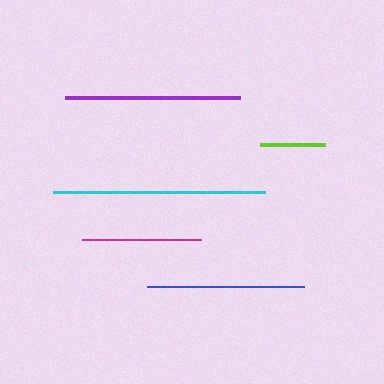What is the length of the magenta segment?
The magenta segment is approximately 119 pixels long.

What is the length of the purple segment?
The purple segment is approximately 175 pixels long.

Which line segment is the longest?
The cyan line is the longest at approximately 212 pixels.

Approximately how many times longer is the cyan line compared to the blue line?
The cyan line is approximately 1.3 times the length of the blue line.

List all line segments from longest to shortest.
From longest to shortest: cyan, purple, blue, magenta, lime.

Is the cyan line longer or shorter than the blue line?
The cyan line is longer than the blue line.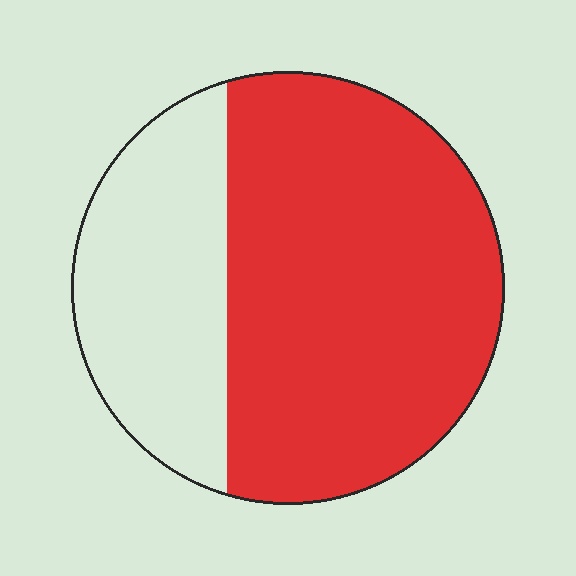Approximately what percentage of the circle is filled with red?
Approximately 70%.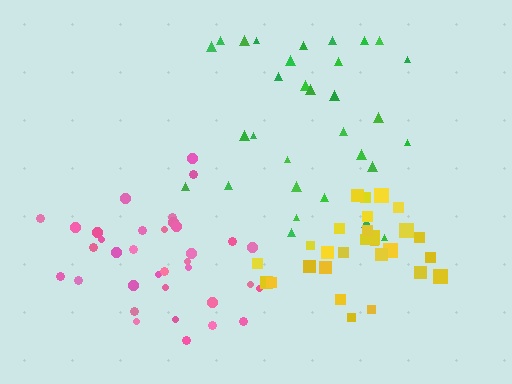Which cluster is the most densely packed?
Yellow.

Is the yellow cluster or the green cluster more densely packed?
Yellow.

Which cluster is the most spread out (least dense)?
Green.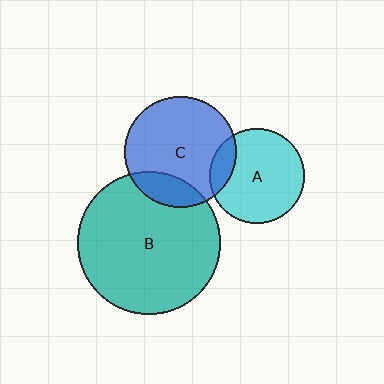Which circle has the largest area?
Circle B (teal).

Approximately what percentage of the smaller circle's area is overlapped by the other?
Approximately 15%.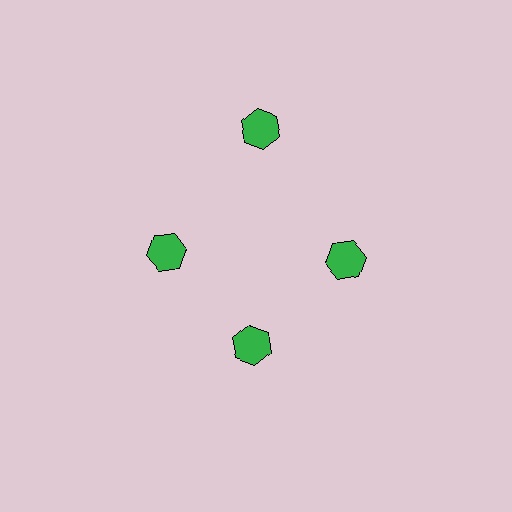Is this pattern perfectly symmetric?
No. The 4 green hexagons are arranged in a ring, but one element near the 12 o'clock position is pushed outward from the center, breaking the 4-fold rotational symmetry.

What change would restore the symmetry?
The symmetry would be restored by moving it inward, back onto the ring so that all 4 hexagons sit at equal angles and equal distance from the center.